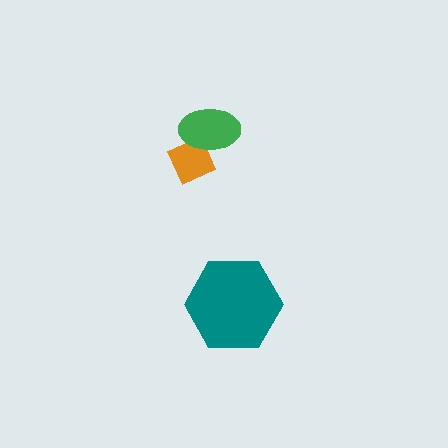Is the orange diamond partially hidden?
Yes, it is partially covered by another shape.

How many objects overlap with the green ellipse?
1 object overlaps with the green ellipse.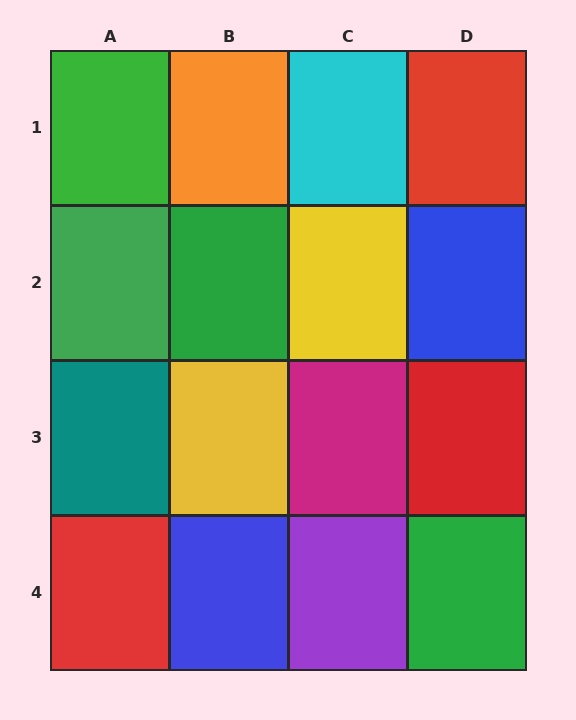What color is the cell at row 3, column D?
Red.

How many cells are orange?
1 cell is orange.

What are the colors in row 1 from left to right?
Green, orange, cyan, red.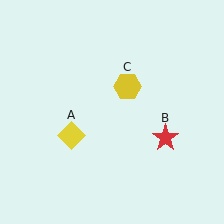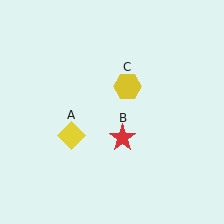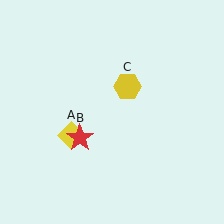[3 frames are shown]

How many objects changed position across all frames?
1 object changed position: red star (object B).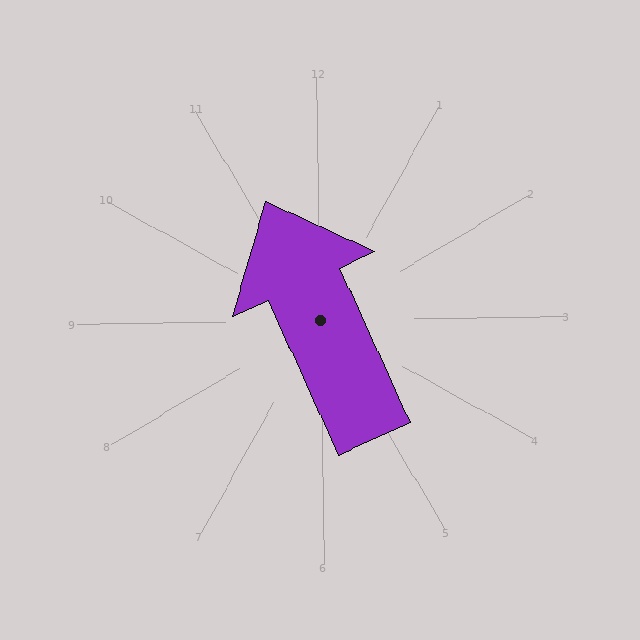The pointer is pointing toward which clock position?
Roughly 11 o'clock.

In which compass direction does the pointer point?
Northwest.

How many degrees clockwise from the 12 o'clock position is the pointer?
Approximately 336 degrees.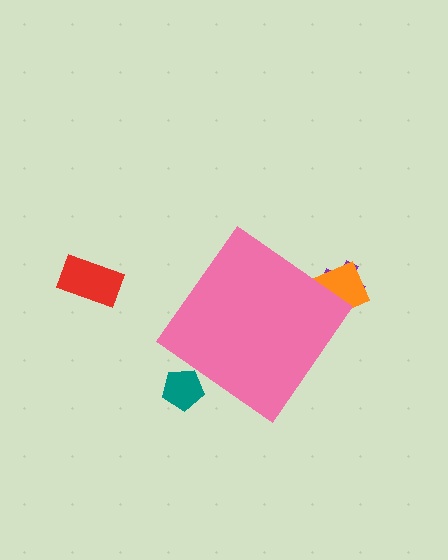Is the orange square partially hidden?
Yes, the orange square is partially hidden behind the pink diamond.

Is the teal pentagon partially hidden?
Yes, the teal pentagon is partially hidden behind the pink diamond.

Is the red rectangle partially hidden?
No, the red rectangle is fully visible.